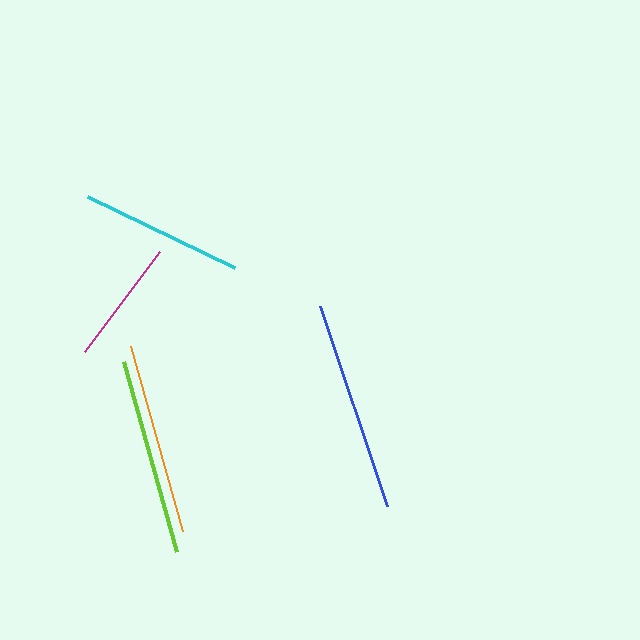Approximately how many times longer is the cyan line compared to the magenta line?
The cyan line is approximately 1.3 times the length of the magenta line.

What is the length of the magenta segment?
The magenta segment is approximately 125 pixels long.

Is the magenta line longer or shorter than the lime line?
The lime line is longer than the magenta line.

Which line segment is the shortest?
The magenta line is the shortest at approximately 125 pixels.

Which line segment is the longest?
The blue line is the longest at approximately 211 pixels.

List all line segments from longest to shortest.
From longest to shortest: blue, lime, orange, cyan, magenta.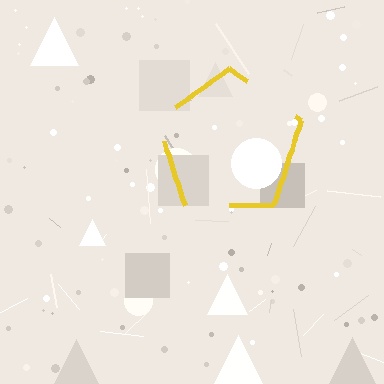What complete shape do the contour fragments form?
The contour fragments form a pentagon.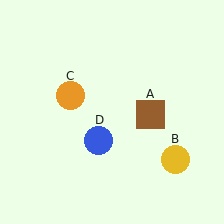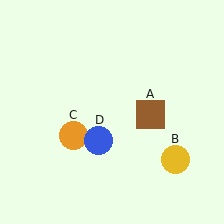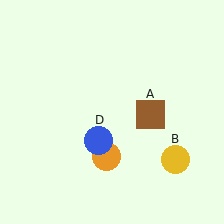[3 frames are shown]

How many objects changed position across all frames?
1 object changed position: orange circle (object C).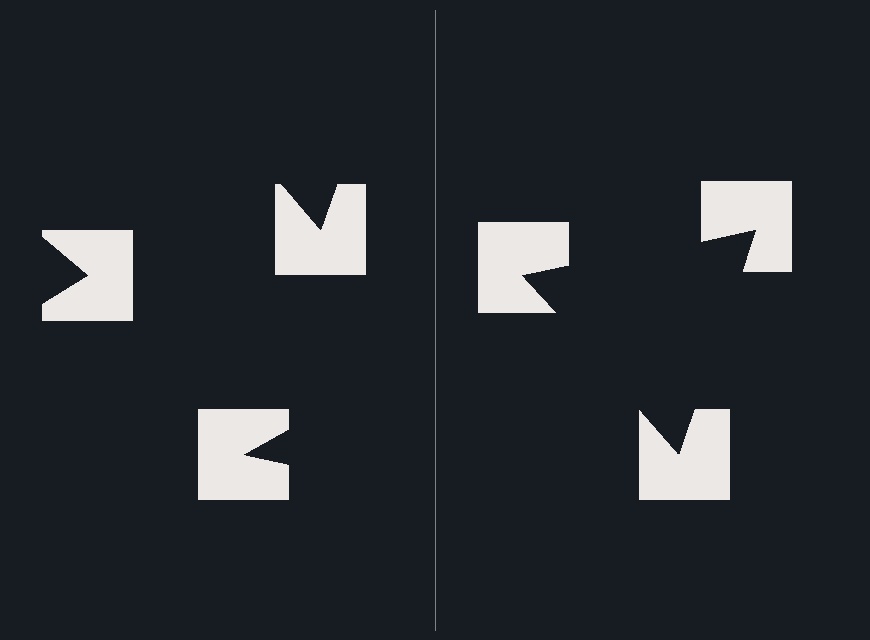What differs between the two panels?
The notched squares are positioned identically on both sides; only the wedge orientations differ. On the right they align to a triangle; on the left they are misaligned.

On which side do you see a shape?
An illusory triangle appears on the right side. On the left side the wedge cuts are rotated, so no coherent shape forms.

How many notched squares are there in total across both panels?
6 — 3 on each side.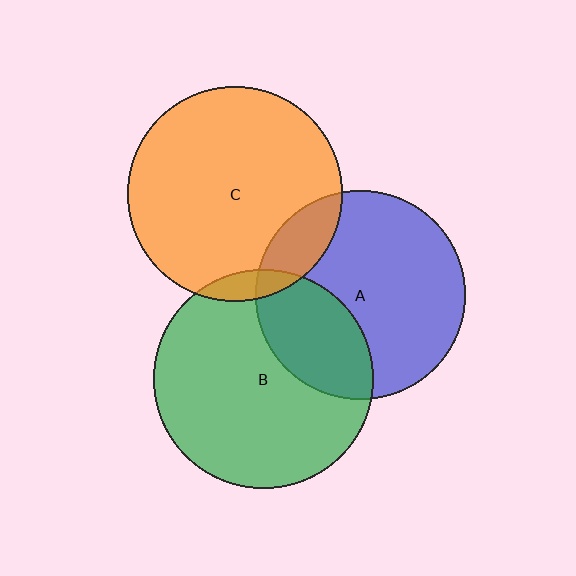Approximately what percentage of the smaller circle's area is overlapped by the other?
Approximately 5%.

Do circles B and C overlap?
Yes.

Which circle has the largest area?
Circle B (green).